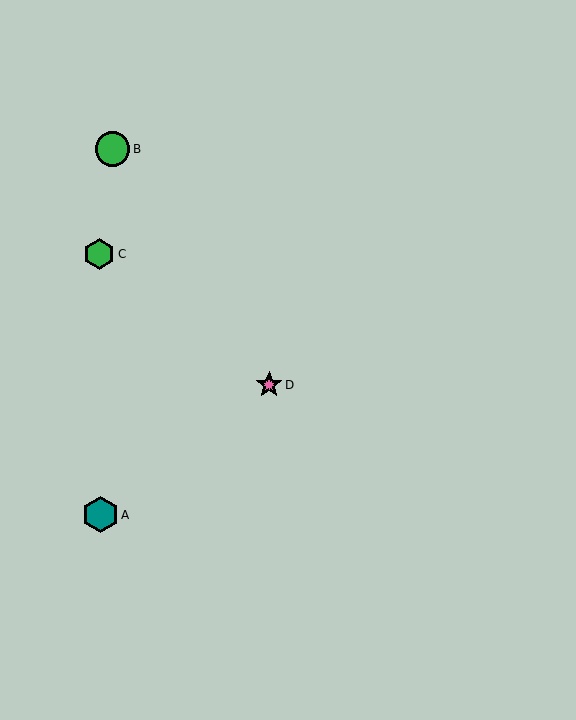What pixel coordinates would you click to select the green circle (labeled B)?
Click at (112, 149) to select the green circle B.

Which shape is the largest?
The teal hexagon (labeled A) is the largest.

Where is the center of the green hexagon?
The center of the green hexagon is at (99, 254).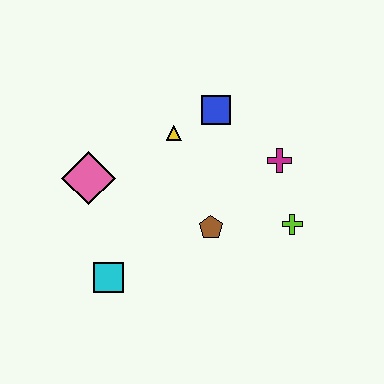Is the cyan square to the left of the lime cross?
Yes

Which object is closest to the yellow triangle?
The blue square is closest to the yellow triangle.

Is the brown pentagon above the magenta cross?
No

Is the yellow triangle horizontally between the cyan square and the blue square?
Yes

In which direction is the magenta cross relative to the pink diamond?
The magenta cross is to the right of the pink diamond.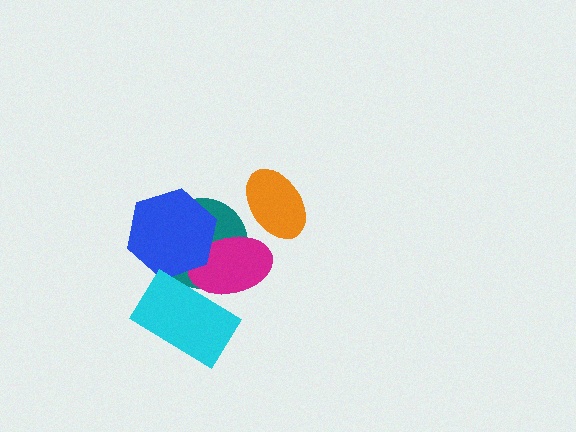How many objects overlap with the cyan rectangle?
2 objects overlap with the cyan rectangle.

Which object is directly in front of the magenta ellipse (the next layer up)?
The blue hexagon is directly in front of the magenta ellipse.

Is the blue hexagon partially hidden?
No, no other shape covers it.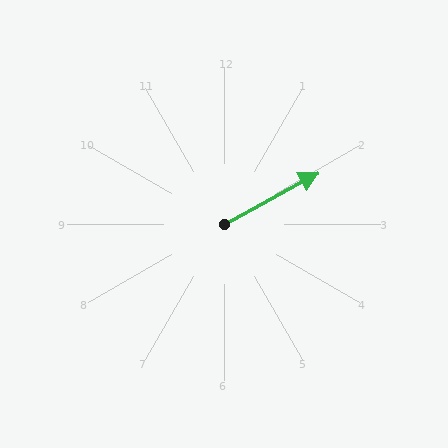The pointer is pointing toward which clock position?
Roughly 2 o'clock.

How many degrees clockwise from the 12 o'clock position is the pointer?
Approximately 61 degrees.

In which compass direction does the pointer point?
Northeast.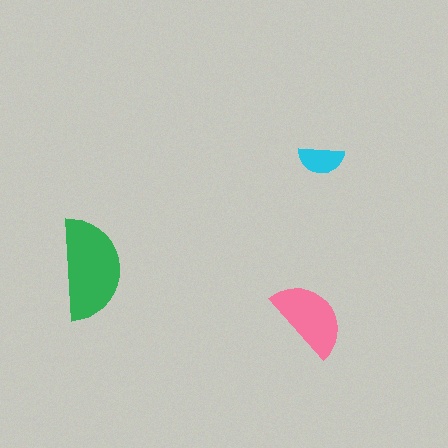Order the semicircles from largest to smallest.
the green one, the pink one, the cyan one.